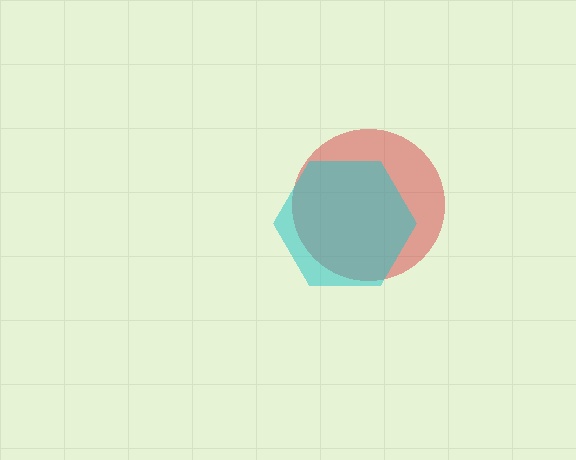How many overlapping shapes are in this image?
There are 2 overlapping shapes in the image.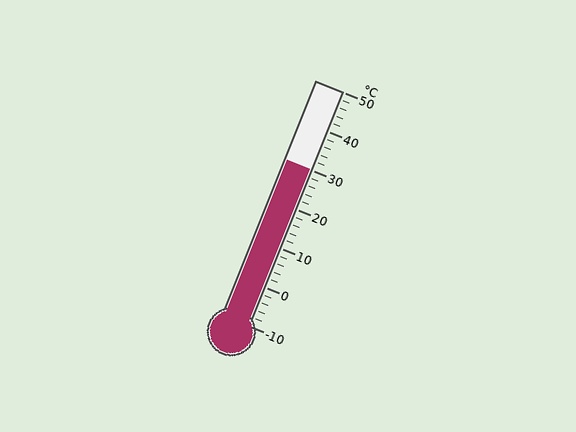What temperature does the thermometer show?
The thermometer shows approximately 30°C.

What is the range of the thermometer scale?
The thermometer scale ranges from -10°C to 50°C.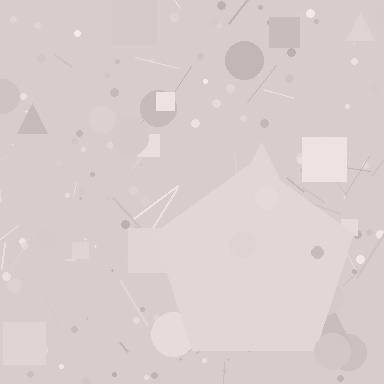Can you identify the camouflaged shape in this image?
The camouflaged shape is a pentagon.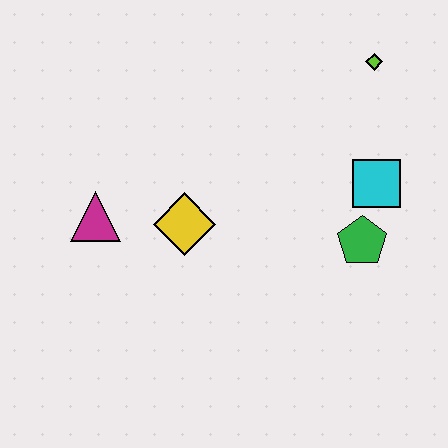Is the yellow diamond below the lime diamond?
Yes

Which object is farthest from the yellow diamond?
The lime diamond is farthest from the yellow diamond.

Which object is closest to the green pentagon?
The cyan square is closest to the green pentagon.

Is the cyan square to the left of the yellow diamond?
No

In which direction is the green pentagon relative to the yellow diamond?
The green pentagon is to the right of the yellow diamond.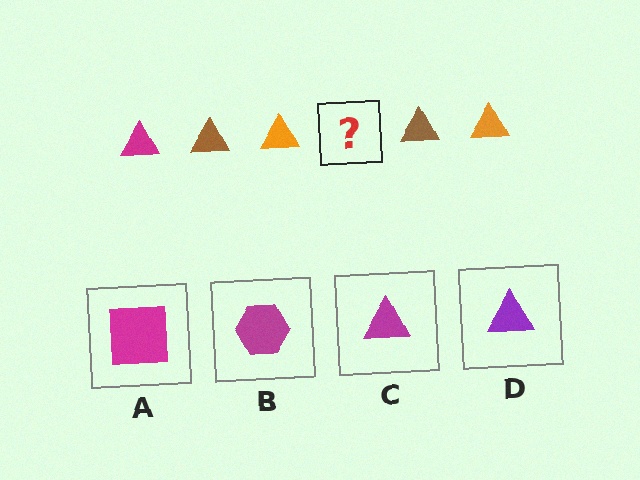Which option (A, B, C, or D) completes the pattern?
C.